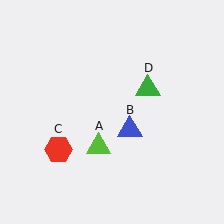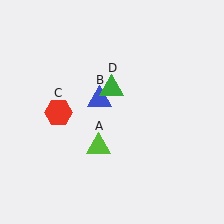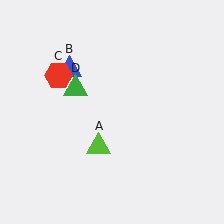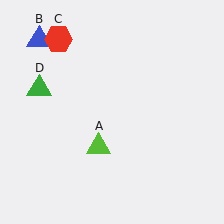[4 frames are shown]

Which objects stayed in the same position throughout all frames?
Lime triangle (object A) remained stationary.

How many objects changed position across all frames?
3 objects changed position: blue triangle (object B), red hexagon (object C), green triangle (object D).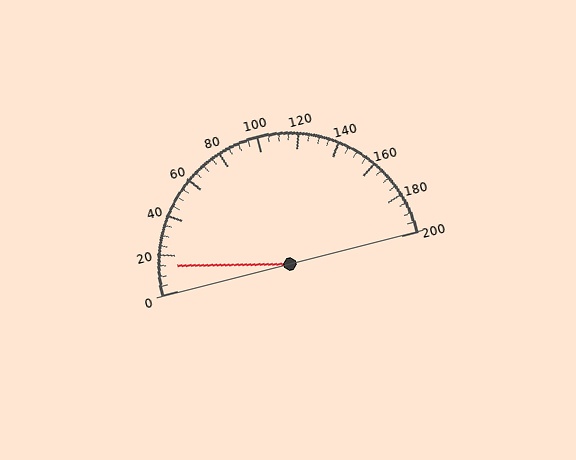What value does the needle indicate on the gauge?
The needle indicates approximately 15.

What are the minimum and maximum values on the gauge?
The gauge ranges from 0 to 200.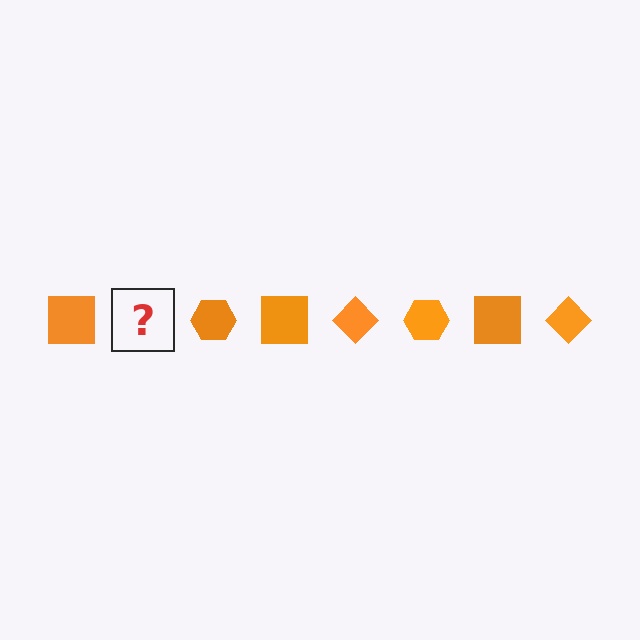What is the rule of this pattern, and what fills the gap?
The rule is that the pattern cycles through square, diamond, hexagon shapes in orange. The gap should be filled with an orange diamond.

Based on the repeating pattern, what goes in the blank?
The blank should be an orange diamond.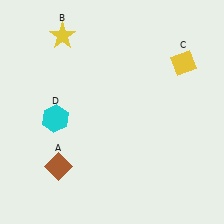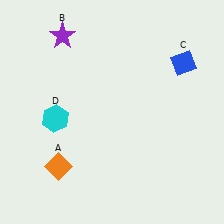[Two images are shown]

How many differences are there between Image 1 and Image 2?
There are 3 differences between the two images.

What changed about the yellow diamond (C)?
In Image 1, C is yellow. In Image 2, it changed to blue.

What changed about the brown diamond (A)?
In Image 1, A is brown. In Image 2, it changed to orange.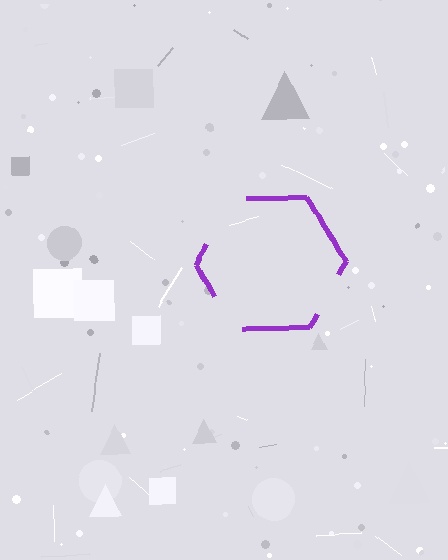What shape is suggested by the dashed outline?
The dashed outline suggests a hexagon.